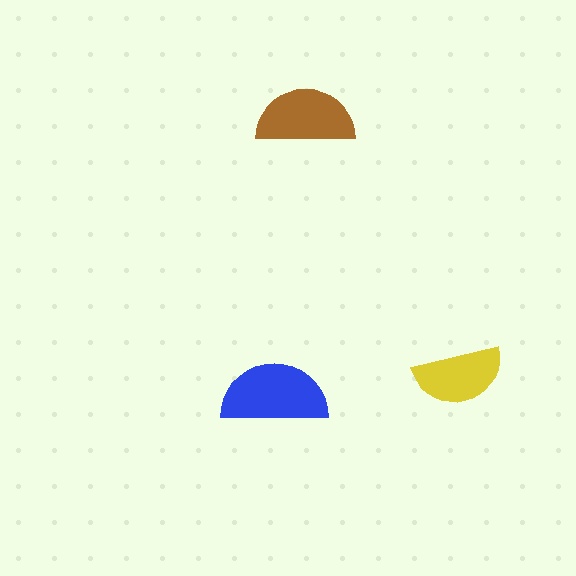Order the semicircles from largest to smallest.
the blue one, the brown one, the yellow one.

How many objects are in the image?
There are 3 objects in the image.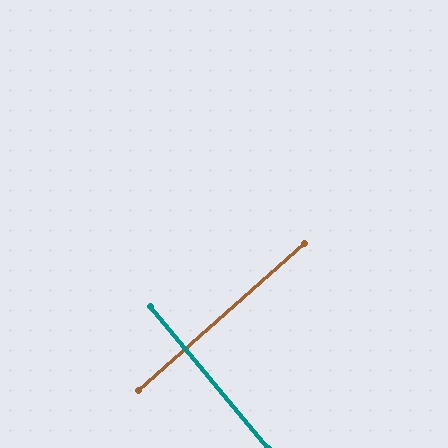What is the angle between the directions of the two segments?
Approximately 88 degrees.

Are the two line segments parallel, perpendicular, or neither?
Perpendicular — they meet at approximately 88°.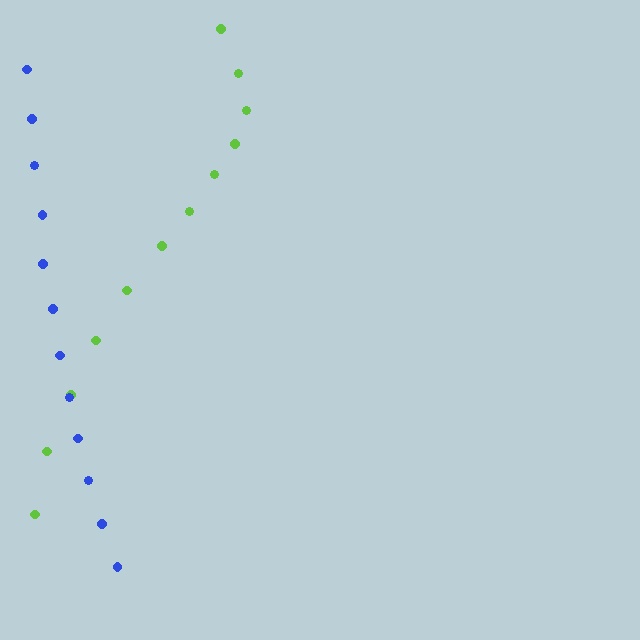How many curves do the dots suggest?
There are 2 distinct paths.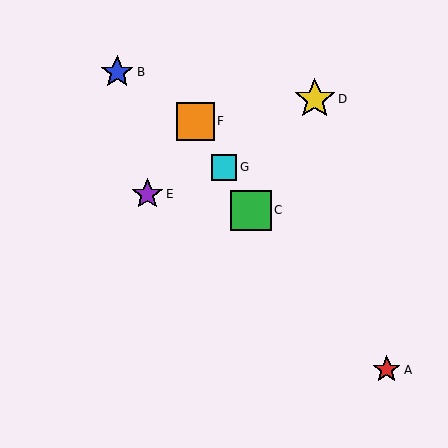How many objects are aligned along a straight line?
3 objects (C, F, G) are aligned along a straight line.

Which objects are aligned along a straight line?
Objects C, F, G are aligned along a straight line.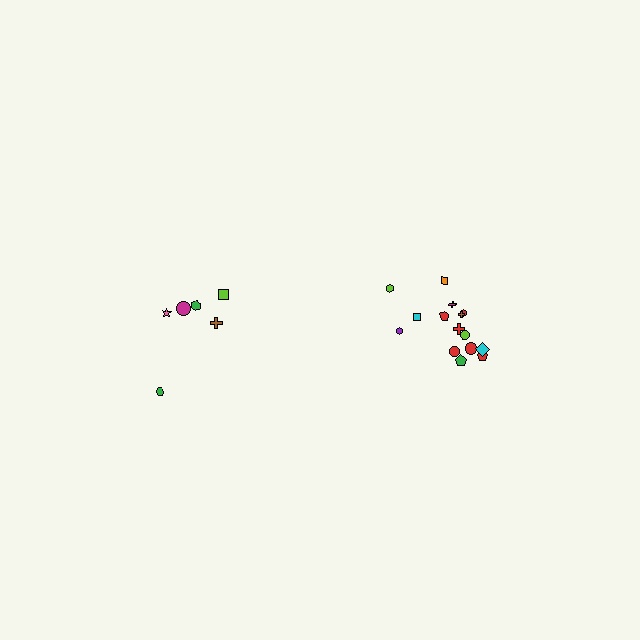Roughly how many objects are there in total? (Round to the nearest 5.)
Roughly 20 objects in total.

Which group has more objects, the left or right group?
The right group.